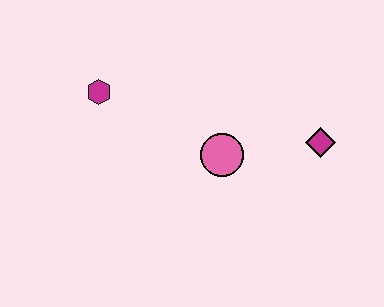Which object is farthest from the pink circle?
The magenta hexagon is farthest from the pink circle.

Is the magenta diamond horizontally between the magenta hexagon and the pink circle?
No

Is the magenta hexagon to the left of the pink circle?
Yes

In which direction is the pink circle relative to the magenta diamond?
The pink circle is to the left of the magenta diamond.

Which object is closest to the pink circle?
The magenta diamond is closest to the pink circle.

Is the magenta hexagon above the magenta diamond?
Yes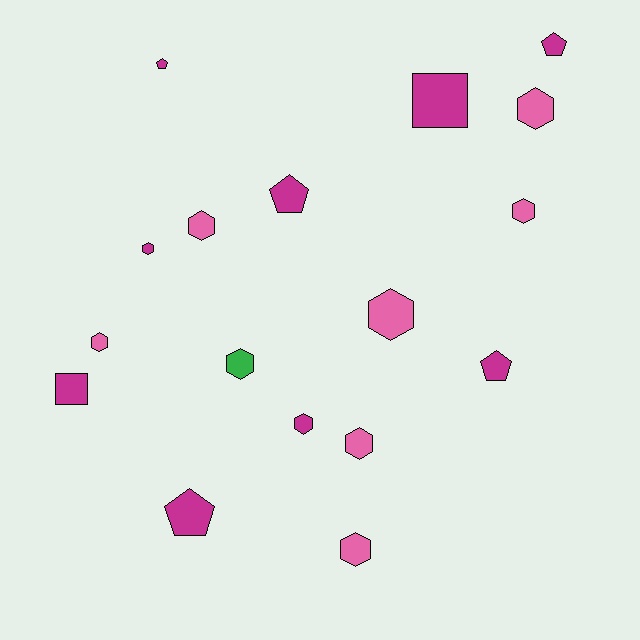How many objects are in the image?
There are 17 objects.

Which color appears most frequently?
Magenta, with 9 objects.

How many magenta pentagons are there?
There are 5 magenta pentagons.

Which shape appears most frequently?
Hexagon, with 10 objects.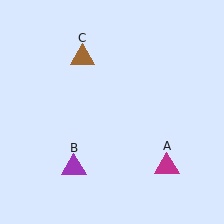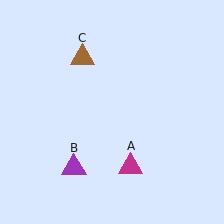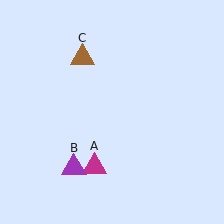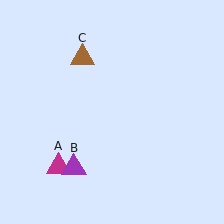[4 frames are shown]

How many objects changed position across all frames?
1 object changed position: magenta triangle (object A).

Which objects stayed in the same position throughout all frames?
Purple triangle (object B) and brown triangle (object C) remained stationary.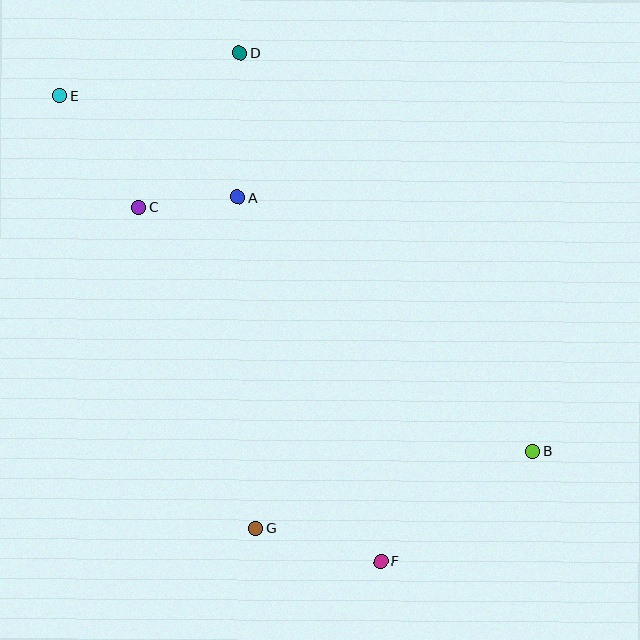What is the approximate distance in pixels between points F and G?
The distance between F and G is approximately 130 pixels.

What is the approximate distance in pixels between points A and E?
The distance between A and E is approximately 205 pixels.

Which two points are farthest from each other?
Points B and E are farthest from each other.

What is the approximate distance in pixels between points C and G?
The distance between C and G is approximately 341 pixels.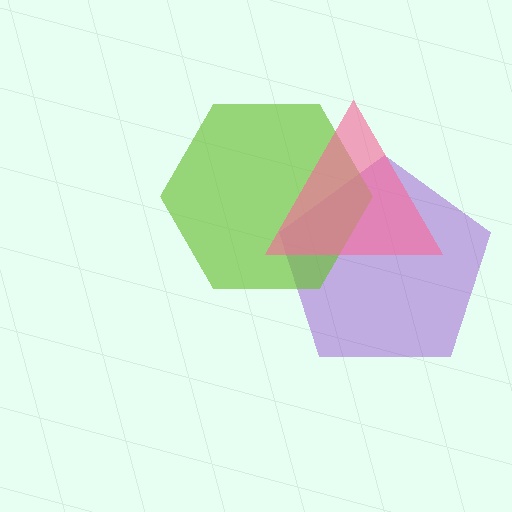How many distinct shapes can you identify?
There are 3 distinct shapes: a purple pentagon, a lime hexagon, a pink triangle.